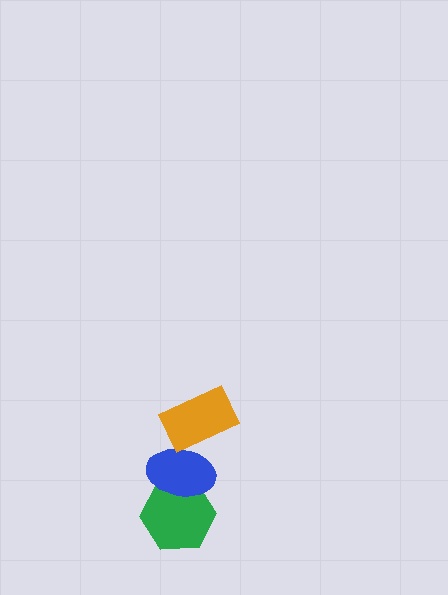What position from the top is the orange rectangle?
The orange rectangle is 1st from the top.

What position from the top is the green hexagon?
The green hexagon is 3rd from the top.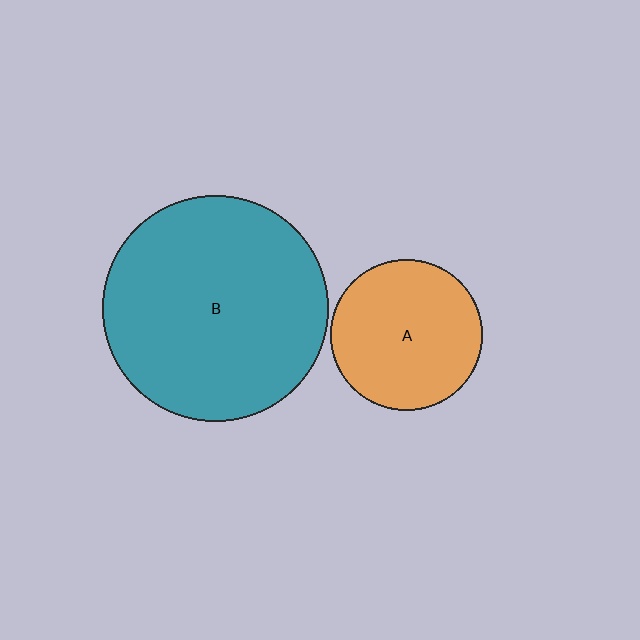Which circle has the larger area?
Circle B (teal).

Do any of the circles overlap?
No, none of the circles overlap.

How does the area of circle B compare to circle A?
Approximately 2.2 times.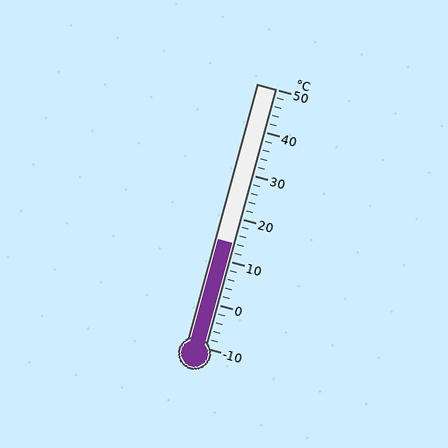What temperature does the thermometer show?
The thermometer shows approximately 14°C.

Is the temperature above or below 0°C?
The temperature is above 0°C.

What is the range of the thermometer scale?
The thermometer scale ranges from -10°C to 50°C.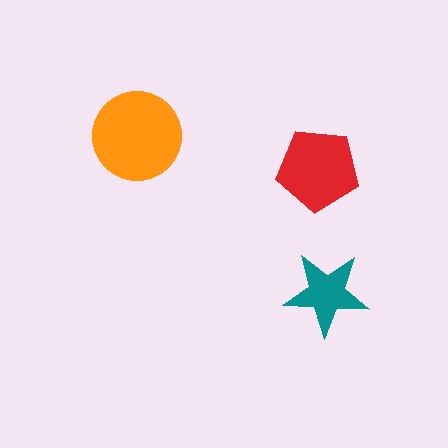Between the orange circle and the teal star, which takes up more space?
The orange circle.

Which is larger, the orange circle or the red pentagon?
The orange circle.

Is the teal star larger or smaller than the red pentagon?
Smaller.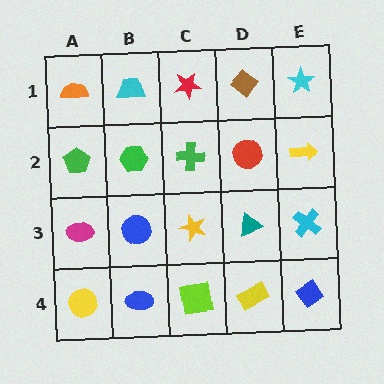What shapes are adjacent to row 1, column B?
A green hexagon (row 2, column B), an orange semicircle (row 1, column A), a red star (row 1, column C).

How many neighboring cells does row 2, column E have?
3.